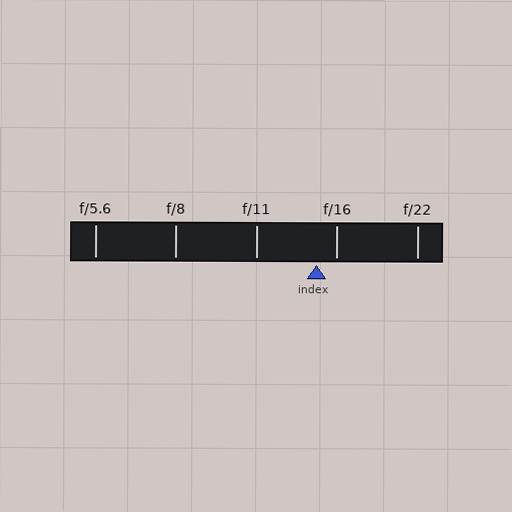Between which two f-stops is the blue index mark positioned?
The index mark is between f/11 and f/16.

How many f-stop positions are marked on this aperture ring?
There are 5 f-stop positions marked.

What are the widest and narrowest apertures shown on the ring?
The widest aperture shown is f/5.6 and the narrowest is f/22.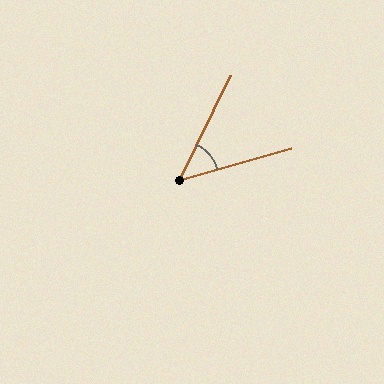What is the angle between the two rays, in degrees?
Approximately 48 degrees.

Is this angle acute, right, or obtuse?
It is acute.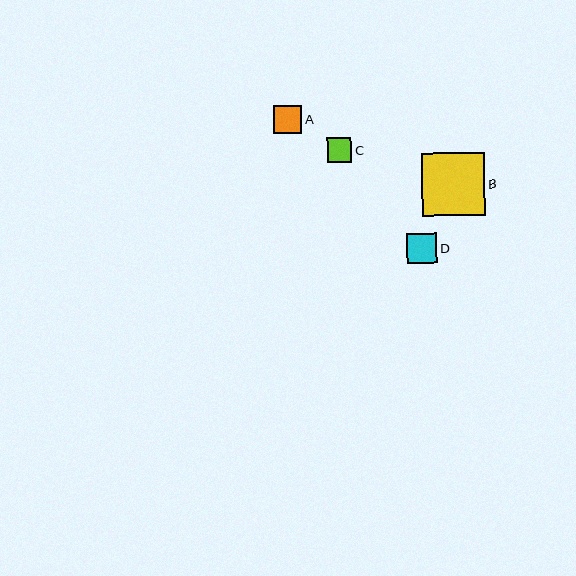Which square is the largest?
Square B is the largest with a size of approximately 64 pixels.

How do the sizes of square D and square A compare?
Square D and square A are approximately the same size.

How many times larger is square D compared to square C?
Square D is approximately 1.2 times the size of square C.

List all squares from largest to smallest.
From largest to smallest: B, D, A, C.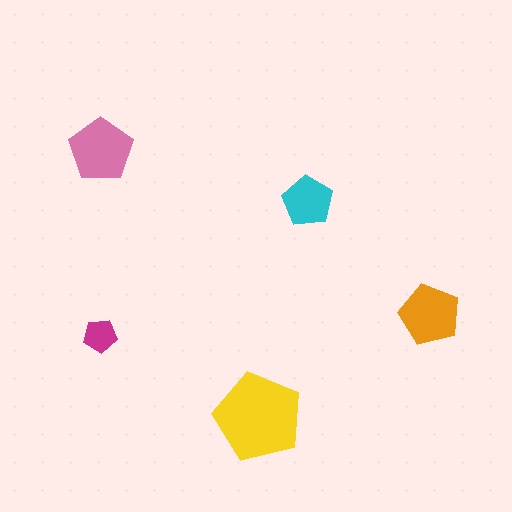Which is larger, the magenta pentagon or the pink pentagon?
The pink one.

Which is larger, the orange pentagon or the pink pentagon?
The pink one.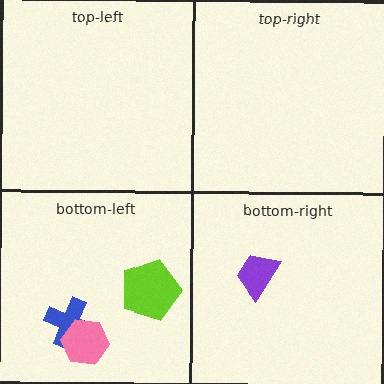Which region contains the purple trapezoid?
The bottom-right region.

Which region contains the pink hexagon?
The bottom-left region.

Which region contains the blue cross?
The bottom-left region.